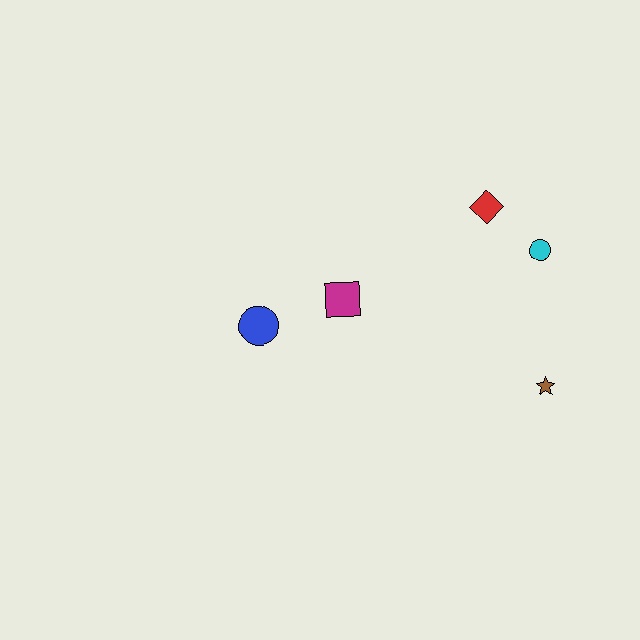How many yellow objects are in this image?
There are no yellow objects.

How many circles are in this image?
There are 2 circles.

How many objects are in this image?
There are 5 objects.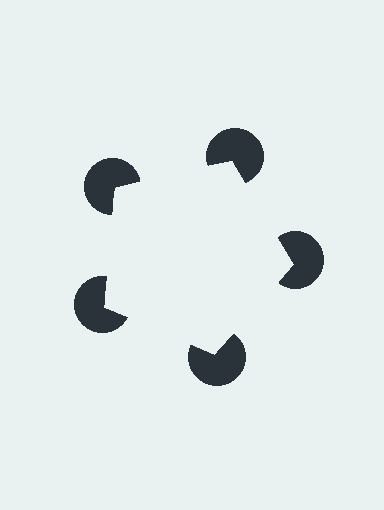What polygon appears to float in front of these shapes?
An illusory pentagon — its edges are inferred from the aligned wedge cuts in the pac-man discs, not physically drawn.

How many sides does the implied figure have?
5 sides.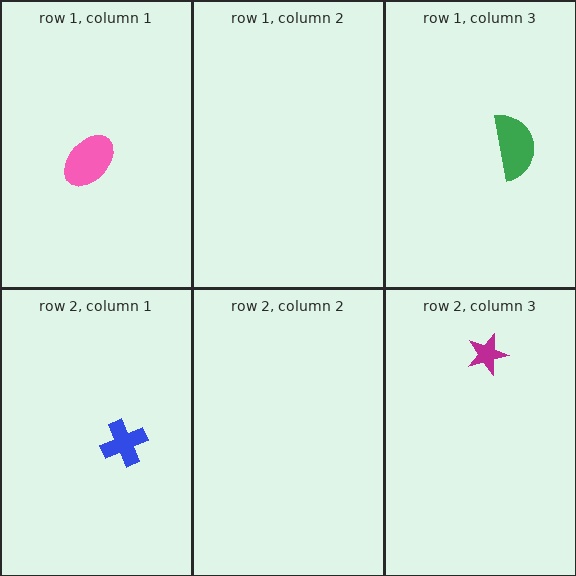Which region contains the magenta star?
The row 2, column 3 region.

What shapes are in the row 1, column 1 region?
The pink ellipse.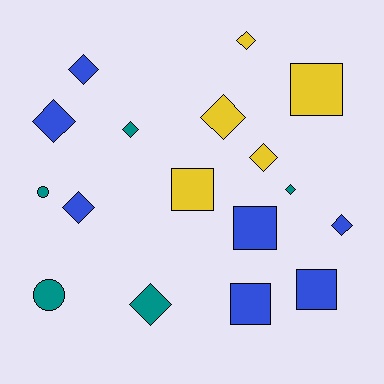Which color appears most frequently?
Blue, with 7 objects.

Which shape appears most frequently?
Diamond, with 10 objects.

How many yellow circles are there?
There are no yellow circles.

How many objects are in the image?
There are 17 objects.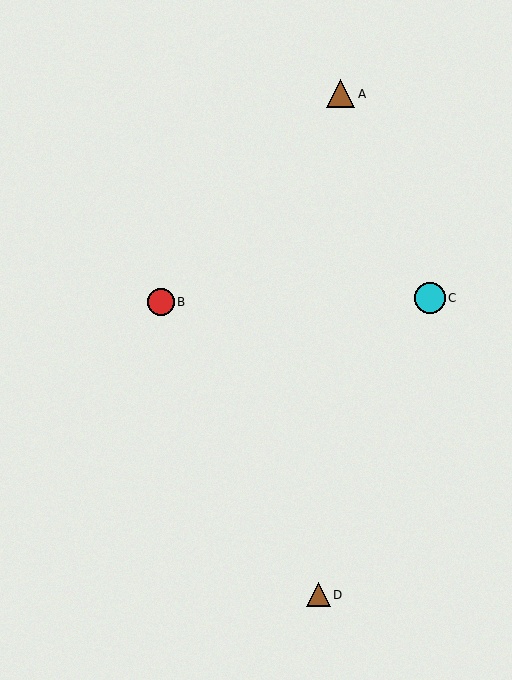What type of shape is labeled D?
Shape D is a brown triangle.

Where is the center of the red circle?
The center of the red circle is at (161, 302).